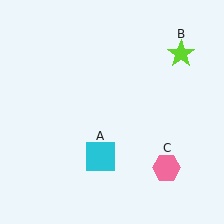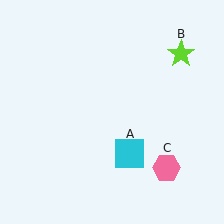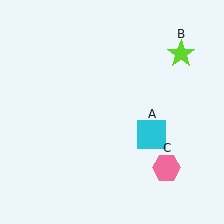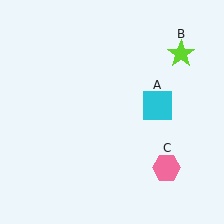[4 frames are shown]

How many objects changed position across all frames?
1 object changed position: cyan square (object A).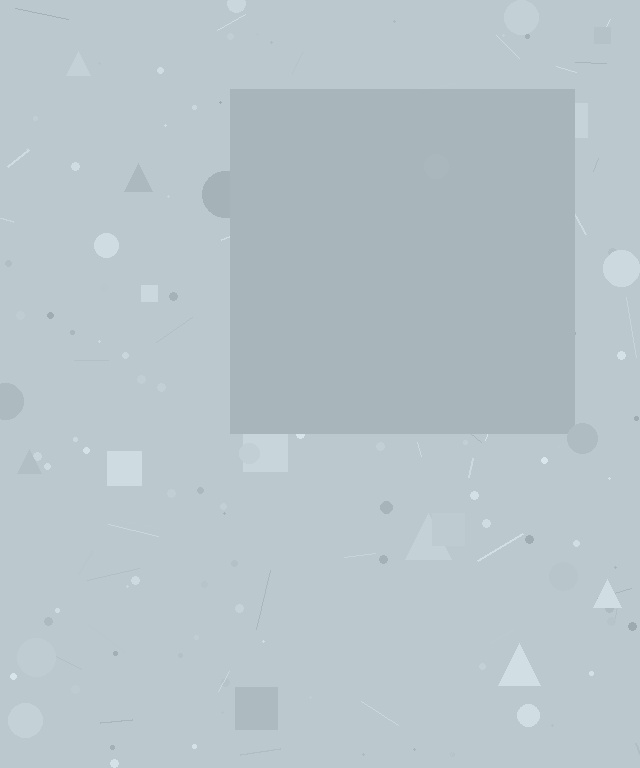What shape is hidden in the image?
A square is hidden in the image.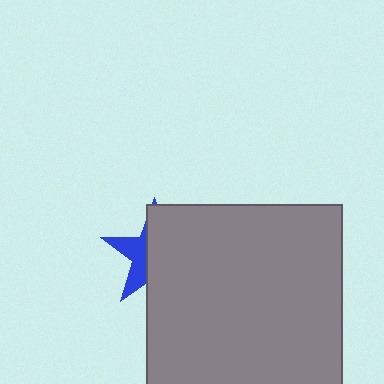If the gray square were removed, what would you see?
You would see the complete blue star.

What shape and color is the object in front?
The object in front is a gray square.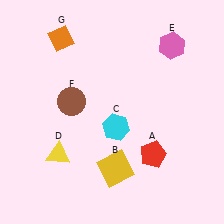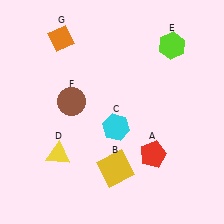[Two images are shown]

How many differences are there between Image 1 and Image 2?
There is 1 difference between the two images.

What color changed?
The hexagon (E) changed from pink in Image 1 to lime in Image 2.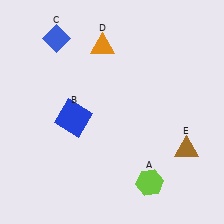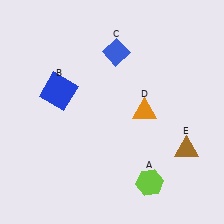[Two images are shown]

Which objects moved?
The objects that moved are: the blue square (B), the blue diamond (C), the orange triangle (D).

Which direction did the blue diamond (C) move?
The blue diamond (C) moved right.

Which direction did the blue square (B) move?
The blue square (B) moved up.